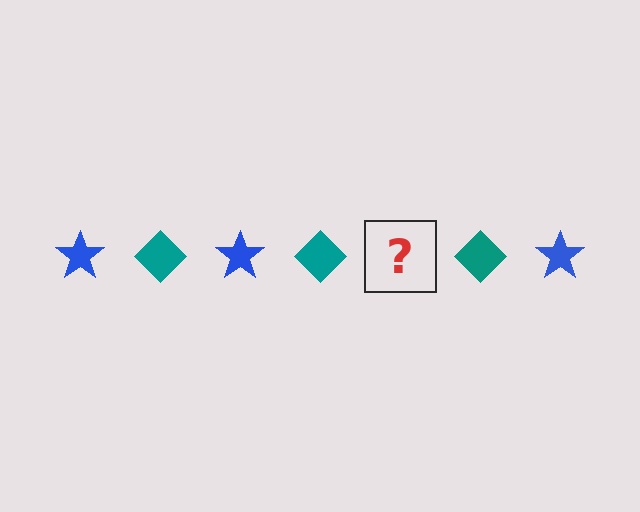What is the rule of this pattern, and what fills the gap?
The rule is that the pattern alternates between blue star and teal diamond. The gap should be filled with a blue star.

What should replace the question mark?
The question mark should be replaced with a blue star.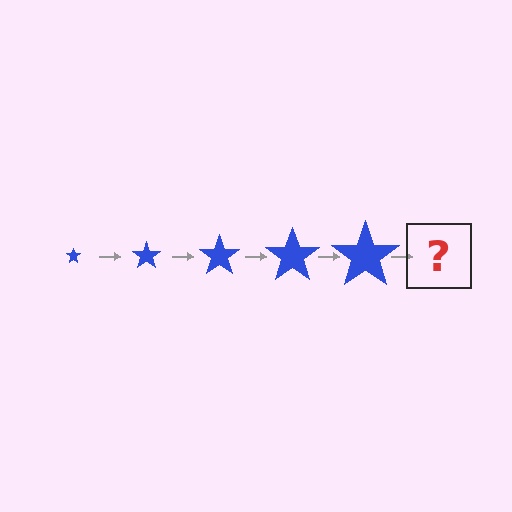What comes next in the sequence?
The next element should be a blue star, larger than the previous one.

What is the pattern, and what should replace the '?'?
The pattern is that the star gets progressively larger each step. The '?' should be a blue star, larger than the previous one.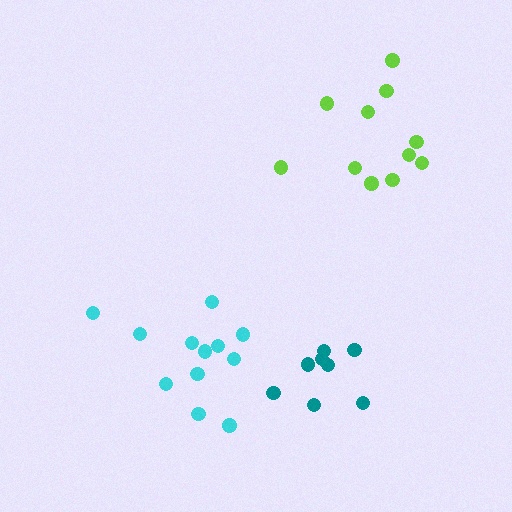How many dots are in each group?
Group 1: 11 dots, Group 2: 8 dots, Group 3: 12 dots (31 total).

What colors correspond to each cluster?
The clusters are colored: lime, teal, cyan.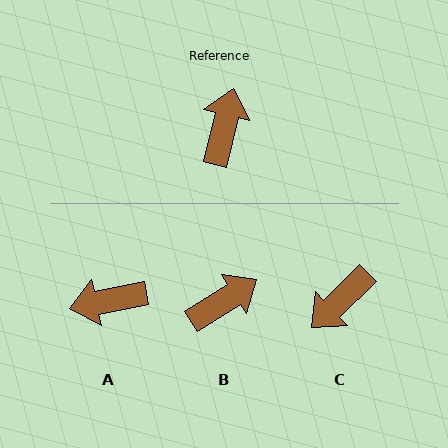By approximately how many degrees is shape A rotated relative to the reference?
Approximately 115 degrees counter-clockwise.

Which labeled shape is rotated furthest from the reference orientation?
C, about 148 degrees away.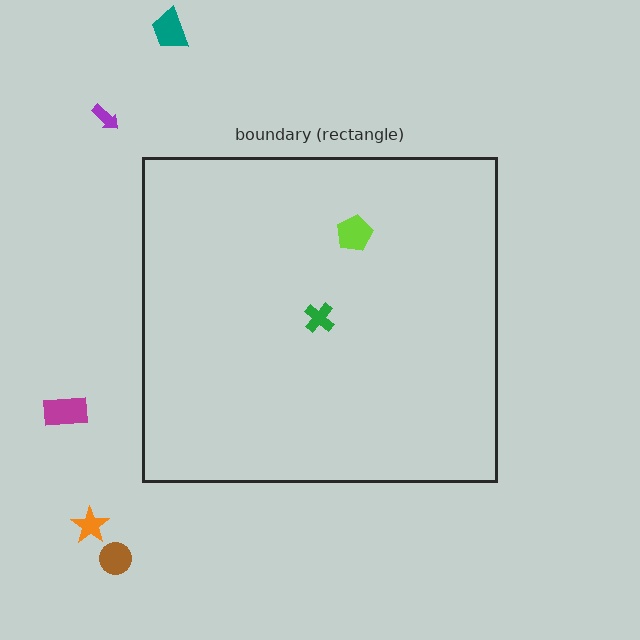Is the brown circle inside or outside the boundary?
Outside.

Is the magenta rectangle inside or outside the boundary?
Outside.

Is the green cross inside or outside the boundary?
Inside.